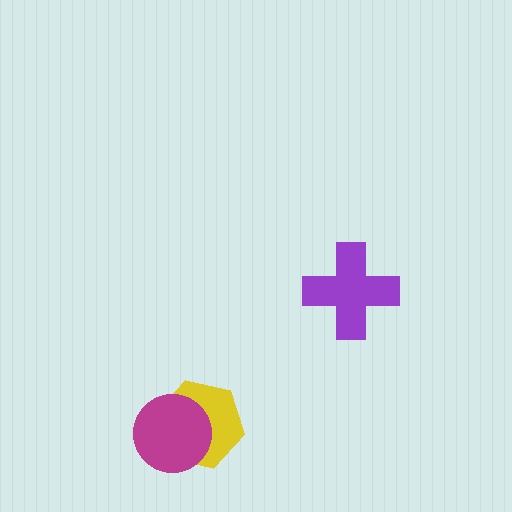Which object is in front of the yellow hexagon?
The magenta circle is in front of the yellow hexagon.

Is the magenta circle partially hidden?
No, no other shape covers it.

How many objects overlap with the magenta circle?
1 object overlaps with the magenta circle.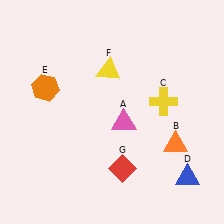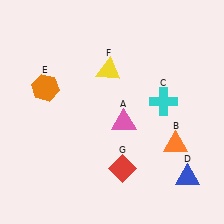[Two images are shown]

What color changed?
The cross (C) changed from yellow in Image 1 to cyan in Image 2.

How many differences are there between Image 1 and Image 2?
There is 1 difference between the two images.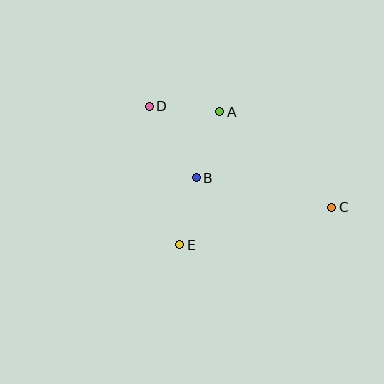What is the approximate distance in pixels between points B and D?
The distance between B and D is approximately 85 pixels.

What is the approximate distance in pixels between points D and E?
The distance between D and E is approximately 142 pixels.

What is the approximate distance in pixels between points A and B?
The distance between A and B is approximately 70 pixels.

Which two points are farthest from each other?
Points C and D are farthest from each other.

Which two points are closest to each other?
Points B and E are closest to each other.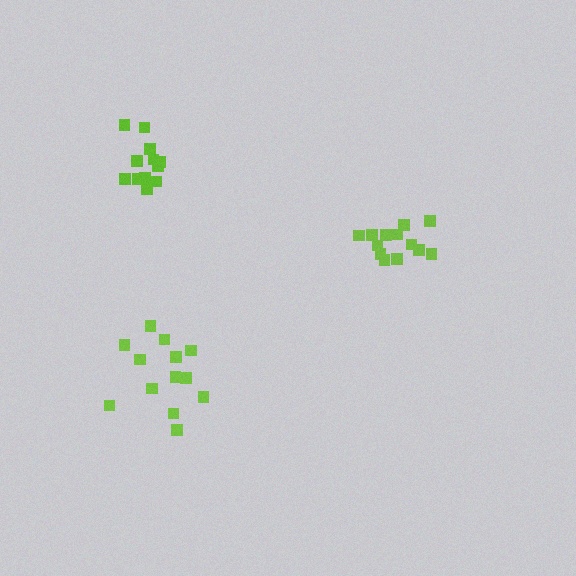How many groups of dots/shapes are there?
There are 3 groups.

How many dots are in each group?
Group 1: 12 dots, Group 2: 13 dots, Group 3: 13 dots (38 total).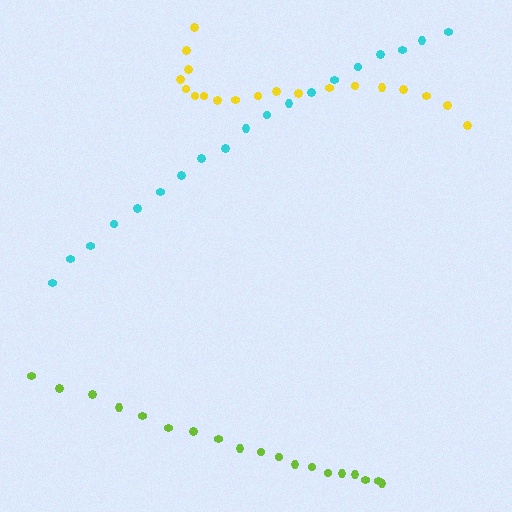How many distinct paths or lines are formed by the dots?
There are 3 distinct paths.